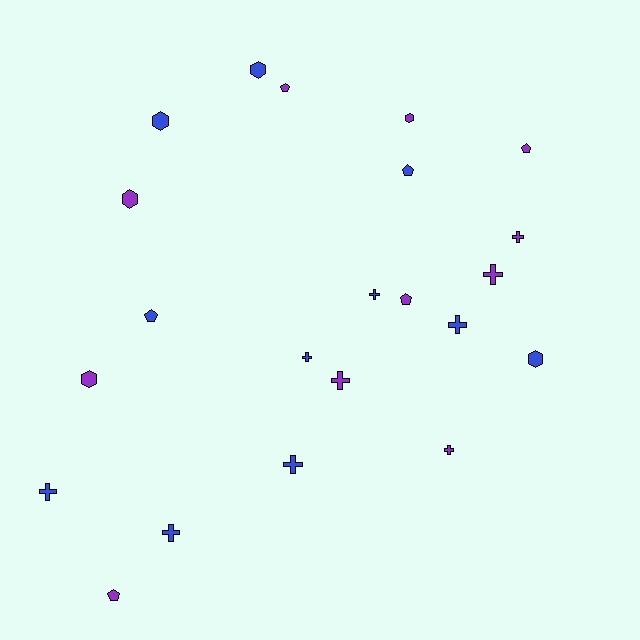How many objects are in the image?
There are 22 objects.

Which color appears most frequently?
Blue, with 11 objects.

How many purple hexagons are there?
There are 3 purple hexagons.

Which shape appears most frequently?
Cross, with 10 objects.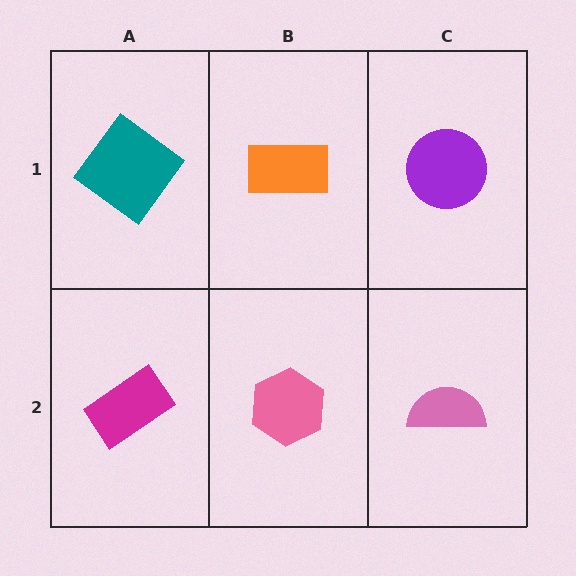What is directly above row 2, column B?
An orange rectangle.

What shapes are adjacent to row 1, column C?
A pink semicircle (row 2, column C), an orange rectangle (row 1, column B).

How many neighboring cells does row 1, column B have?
3.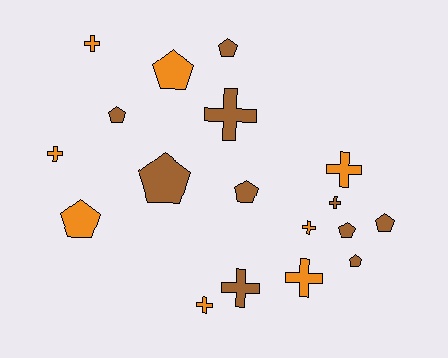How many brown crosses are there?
There are 3 brown crosses.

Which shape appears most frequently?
Pentagon, with 9 objects.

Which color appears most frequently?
Brown, with 10 objects.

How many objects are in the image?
There are 18 objects.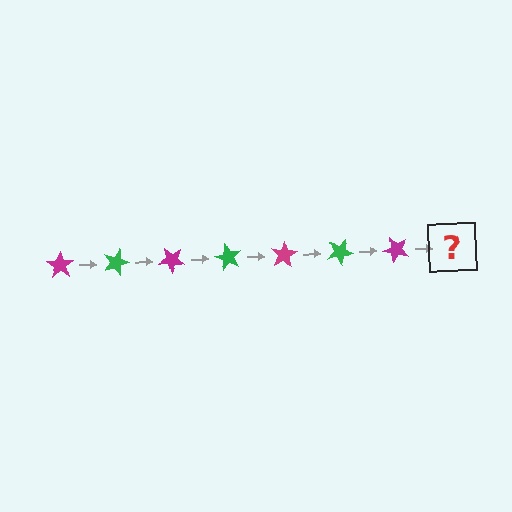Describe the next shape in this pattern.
It should be a green star, rotated 140 degrees from the start.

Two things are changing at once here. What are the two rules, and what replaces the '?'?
The two rules are that it rotates 20 degrees each step and the color cycles through magenta and green. The '?' should be a green star, rotated 140 degrees from the start.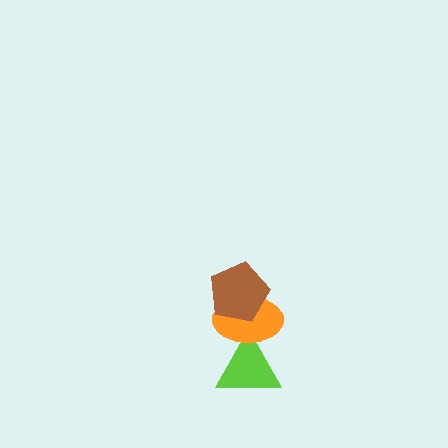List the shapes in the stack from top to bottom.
From top to bottom: the brown pentagon, the orange ellipse, the lime triangle.